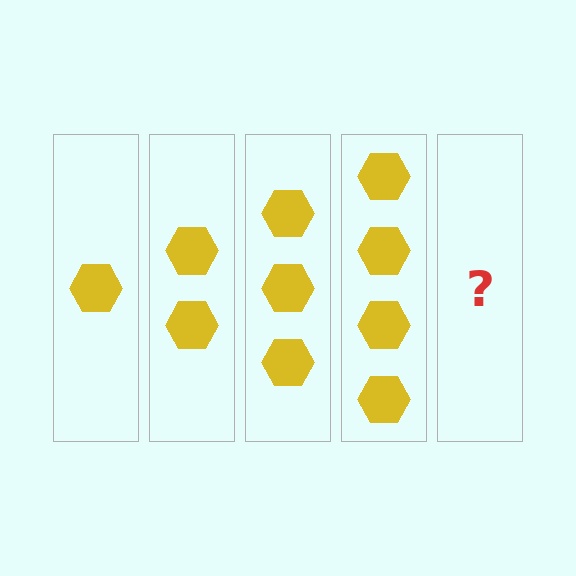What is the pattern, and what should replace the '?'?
The pattern is that each step adds one more hexagon. The '?' should be 5 hexagons.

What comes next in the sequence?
The next element should be 5 hexagons.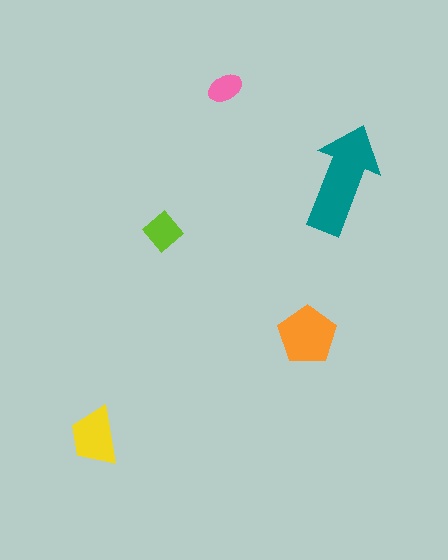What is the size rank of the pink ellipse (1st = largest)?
5th.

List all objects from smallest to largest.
The pink ellipse, the lime diamond, the yellow trapezoid, the orange pentagon, the teal arrow.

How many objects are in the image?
There are 5 objects in the image.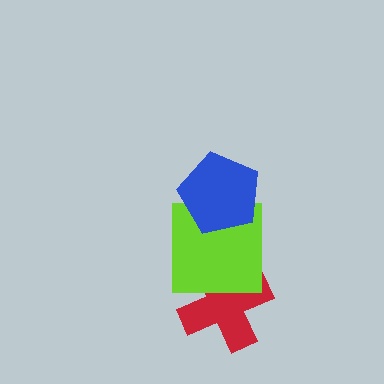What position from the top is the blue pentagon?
The blue pentagon is 1st from the top.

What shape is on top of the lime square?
The blue pentagon is on top of the lime square.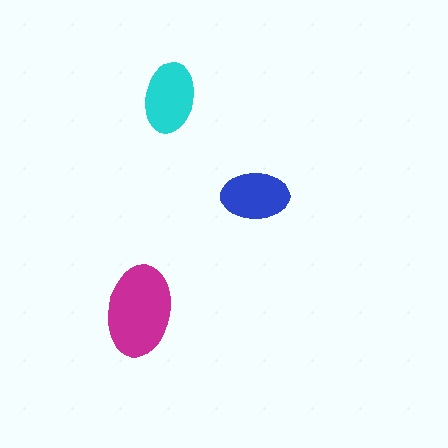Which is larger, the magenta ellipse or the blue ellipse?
The magenta one.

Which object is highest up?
The cyan ellipse is topmost.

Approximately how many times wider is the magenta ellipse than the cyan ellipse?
About 1.5 times wider.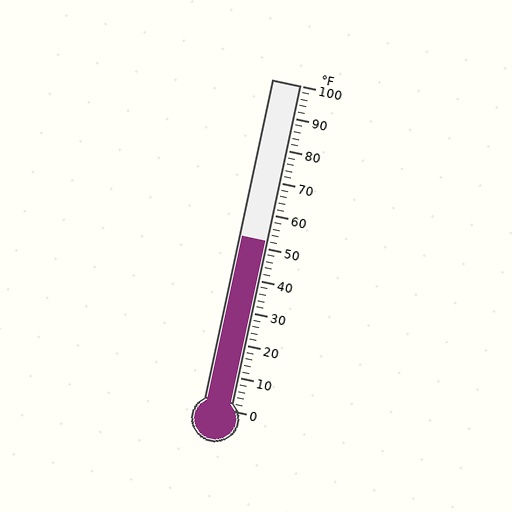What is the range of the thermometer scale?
The thermometer scale ranges from 0°F to 100°F.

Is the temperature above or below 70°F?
The temperature is below 70°F.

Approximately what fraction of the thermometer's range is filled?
The thermometer is filled to approximately 50% of its range.